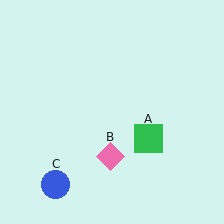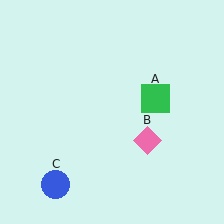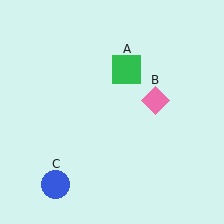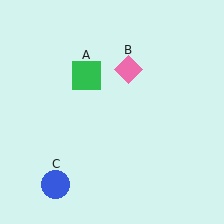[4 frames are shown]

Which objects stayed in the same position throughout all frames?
Blue circle (object C) remained stationary.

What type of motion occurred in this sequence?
The green square (object A), pink diamond (object B) rotated counterclockwise around the center of the scene.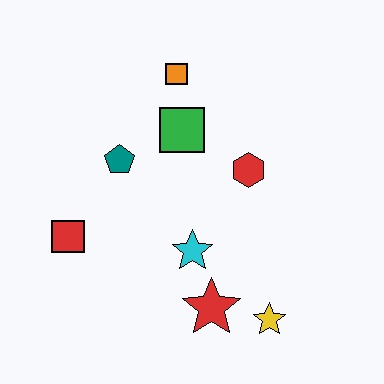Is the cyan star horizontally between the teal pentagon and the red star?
Yes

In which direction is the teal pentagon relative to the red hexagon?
The teal pentagon is to the left of the red hexagon.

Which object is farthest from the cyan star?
The orange square is farthest from the cyan star.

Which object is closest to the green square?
The orange square is closest to the green square.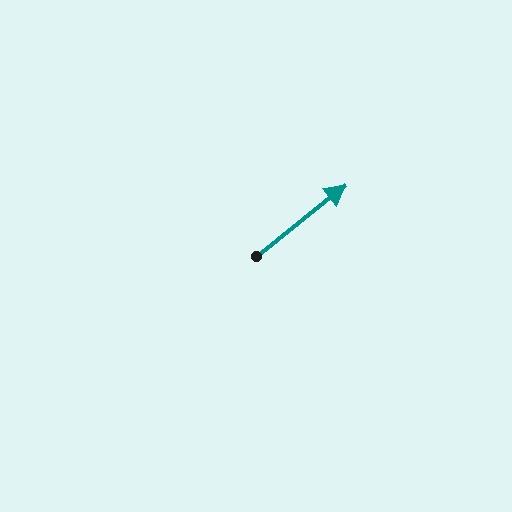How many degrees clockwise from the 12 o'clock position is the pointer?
Approximately 51 degrees.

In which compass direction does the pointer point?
Northeast.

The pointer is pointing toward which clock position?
Roughly 2 o'clock.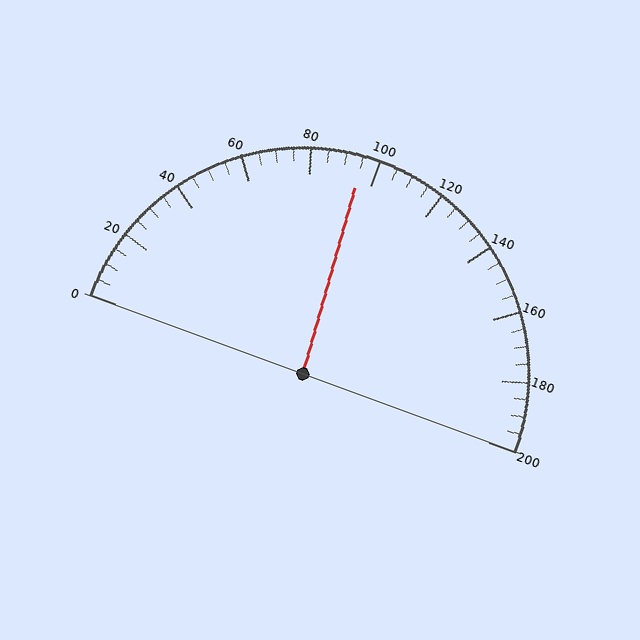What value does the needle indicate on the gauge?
The needle indicates approximately 95.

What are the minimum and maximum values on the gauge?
The gauge ranges from 0 to 200.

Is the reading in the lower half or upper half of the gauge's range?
The reading is in the lower half of the range (0 to 200).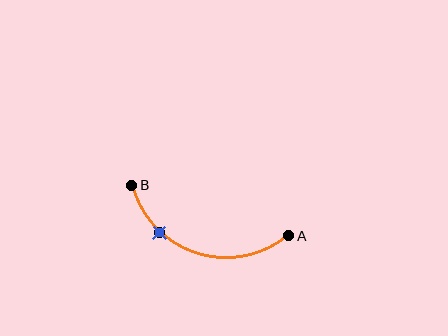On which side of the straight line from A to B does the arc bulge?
The arc bulges below the straight line connecting A and B.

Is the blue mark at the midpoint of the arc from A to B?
No. The blue mark lies on the arc but is closer to endpoint B. The arc midpoint would be at the point on the curve equidistant along the arc from both A and B.